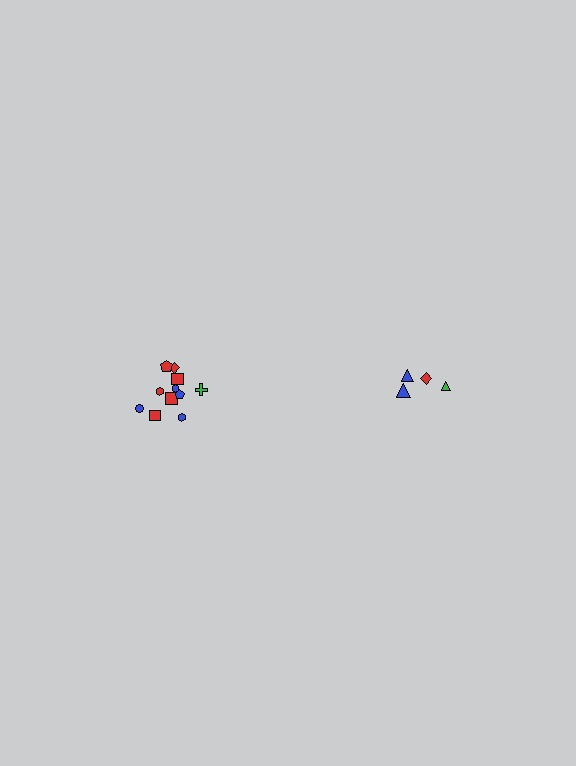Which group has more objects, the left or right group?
The left group.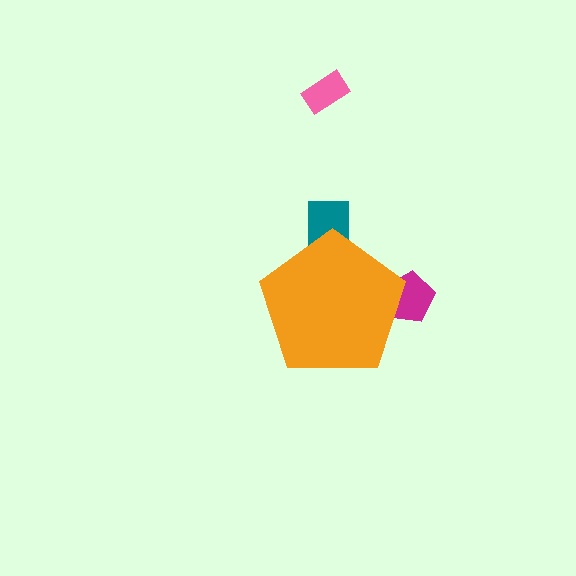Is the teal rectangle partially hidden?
Yes, the teal rectangle is partially hidden behind the orange pentagon.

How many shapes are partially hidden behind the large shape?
2 shapes are partially hidden.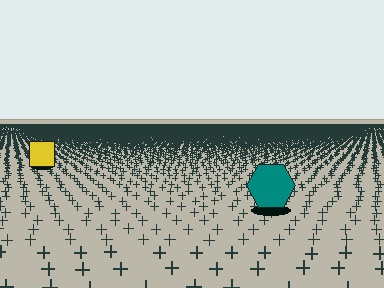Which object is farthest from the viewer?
The yellow square is farthest from the viewer. It appears smaller and the ground texture around it is denser.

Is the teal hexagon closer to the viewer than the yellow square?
Yes. The teal hexagon is closer — you can tell from the texture gradient: the ground texture is coarser near it.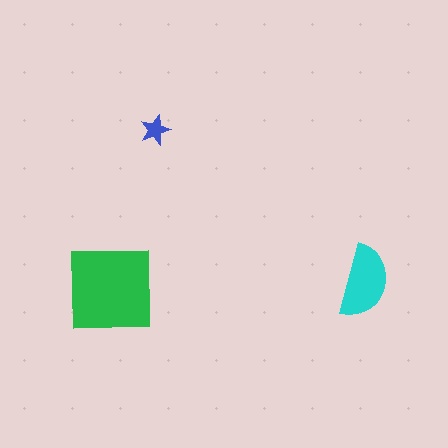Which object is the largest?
The green square.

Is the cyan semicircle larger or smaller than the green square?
Smaller.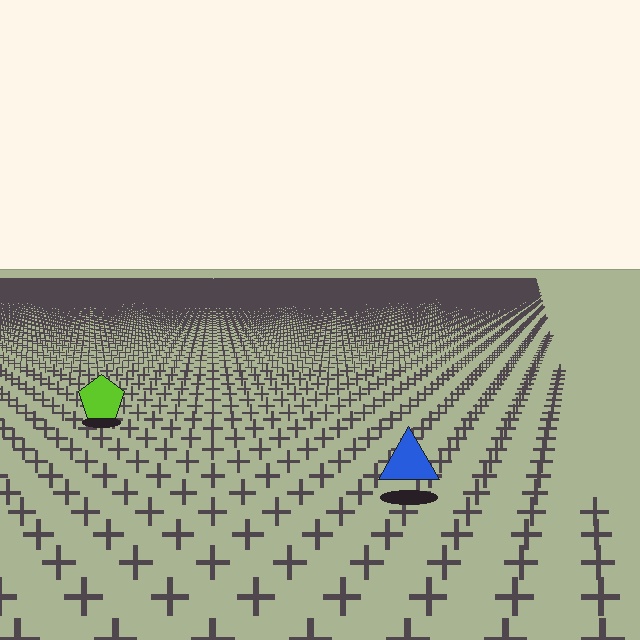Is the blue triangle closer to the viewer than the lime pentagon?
Yes. The blue triangle is closer — you can tell from the texture gradient: the ground texture is coarser near it.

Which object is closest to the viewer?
The blue triangle is closest. The texture marks near it are larger and more spread out.